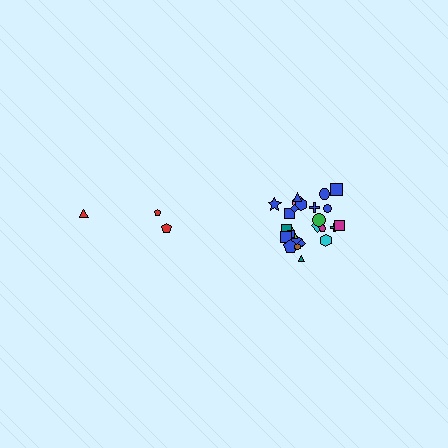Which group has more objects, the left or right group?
The right group.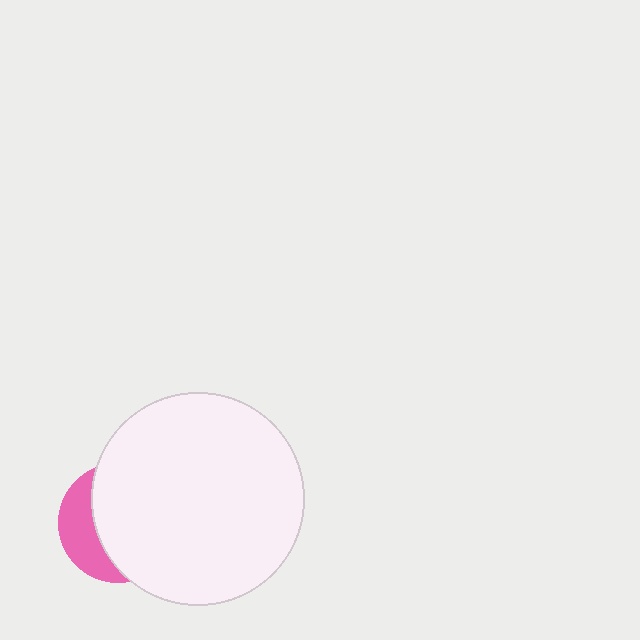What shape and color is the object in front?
The object in front is a white circle.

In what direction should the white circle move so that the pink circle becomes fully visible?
The white circle should move right. That is the shortest direction to clear the overlap and leave the pink circle fully visible.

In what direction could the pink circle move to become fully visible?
The pink circle could move left. That would shift it out from behind the white circle entirely.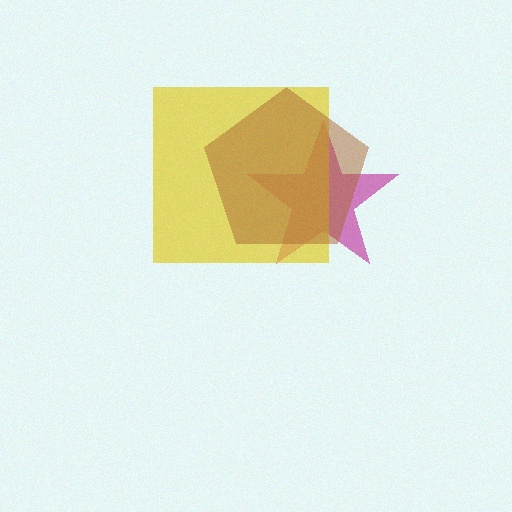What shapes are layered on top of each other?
The layered shapes are: a magenta star, a yellow square, a brown pentagon.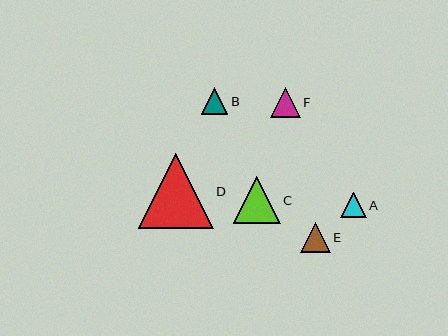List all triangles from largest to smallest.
From largest to smallest: D, C, F, E, B, A.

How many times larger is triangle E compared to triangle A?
Triangle E is approximately 1.2 times the size of triangle A.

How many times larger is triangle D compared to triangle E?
Triangle D is approximately 2.5 times the size of triangle E.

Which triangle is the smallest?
Triangle A is the smallest with a size of approximately 25 pixels.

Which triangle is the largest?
Triangle D is the largest with a size of approximately 75 pixels.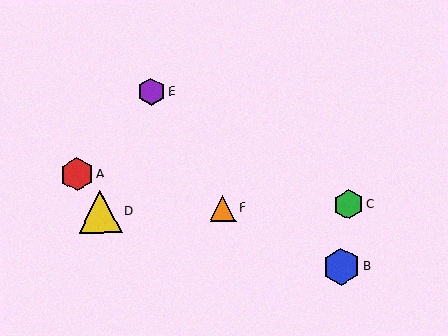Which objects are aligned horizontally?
Objects C, D, F are aligned horizontally.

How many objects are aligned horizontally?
3 objects (C, D, F) are aligned horizontally.